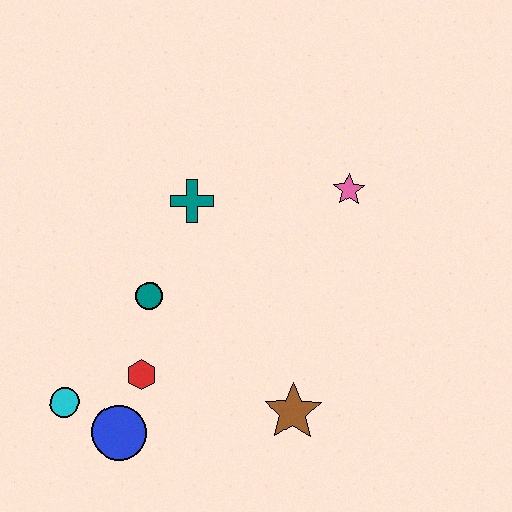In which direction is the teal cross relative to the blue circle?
The teal cross is above the blue circle.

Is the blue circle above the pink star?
No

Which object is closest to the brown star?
The red hexagon is closest to the brown star.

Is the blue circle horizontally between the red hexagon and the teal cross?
No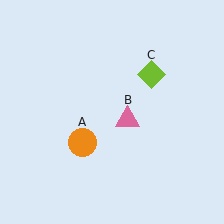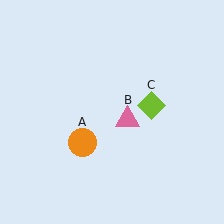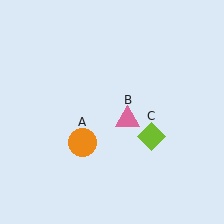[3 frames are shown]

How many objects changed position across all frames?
1 object changed position: lime diamond (object C).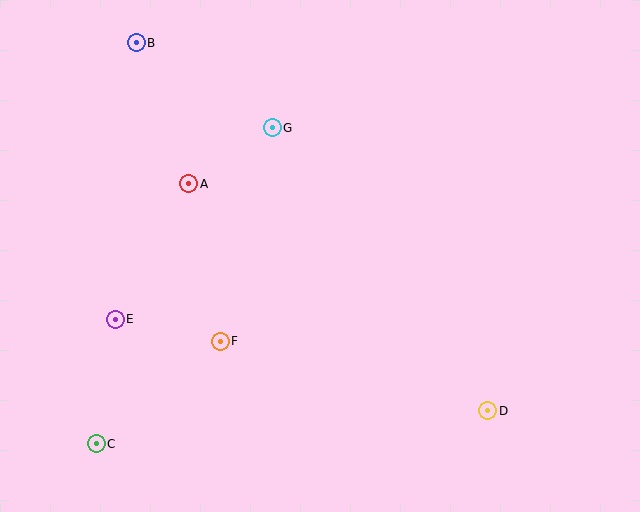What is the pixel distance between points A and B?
The distance between A and B is 151 pixels.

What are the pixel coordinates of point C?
Point C is at (96, 444).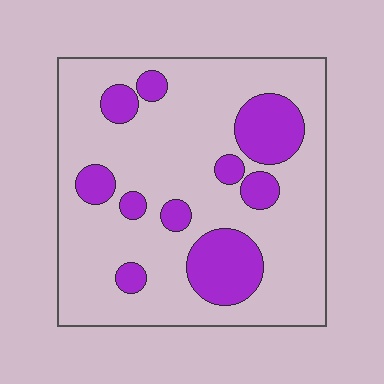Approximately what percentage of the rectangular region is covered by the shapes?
Approximately 20%.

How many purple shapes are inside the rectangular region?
10.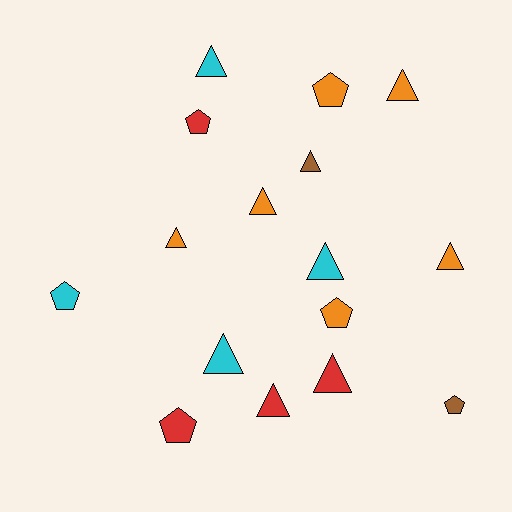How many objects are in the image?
There are 16 objects.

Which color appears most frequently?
Orange, with 6 objects.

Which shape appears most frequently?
Triangle, with 10 objects.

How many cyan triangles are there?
There are 3 cyan triangles.